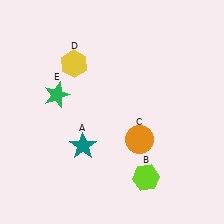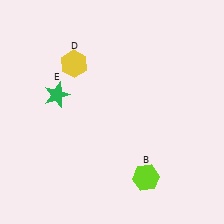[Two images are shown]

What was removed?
The orange circle (C), the teal star (A) were removed in Image 2.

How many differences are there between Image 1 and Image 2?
There are 2 differences between the two images.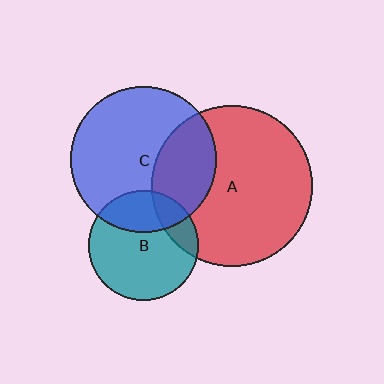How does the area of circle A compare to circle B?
Approximately 2.1 times.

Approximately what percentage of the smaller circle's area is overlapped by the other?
Approximately 15%.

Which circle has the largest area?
Circle A (red).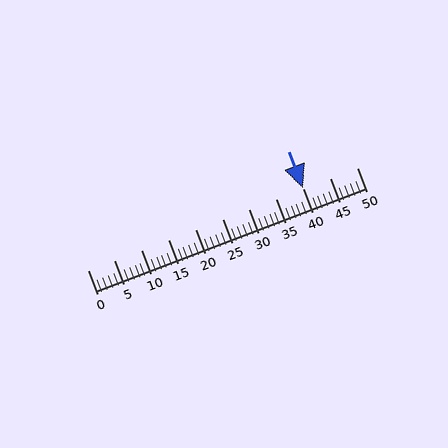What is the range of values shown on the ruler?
The ruler shows values from 0 to 50.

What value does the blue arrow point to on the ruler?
The blue arrow points to approximately 40.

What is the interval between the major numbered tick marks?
The major tick marks are spaced 5 units apart.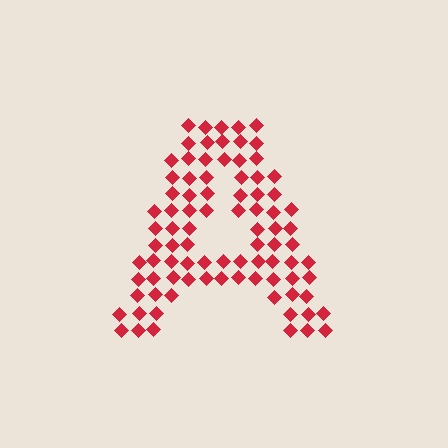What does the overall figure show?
The overall figure shows the letter A.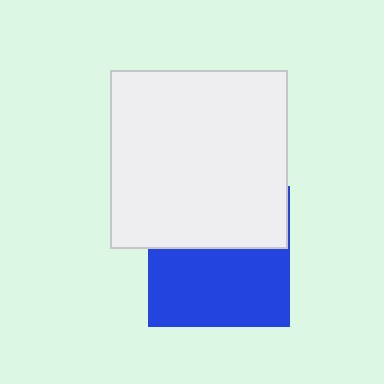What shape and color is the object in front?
The object in front is a white square.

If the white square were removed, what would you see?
You would see the complete blue square.